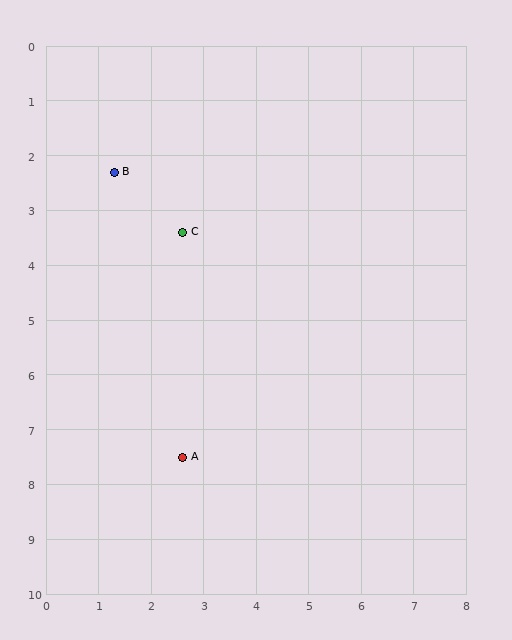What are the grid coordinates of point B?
Point B is at approximately (1.3, 2.3).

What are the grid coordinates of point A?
Point A is at approximately (2.6, 7.5).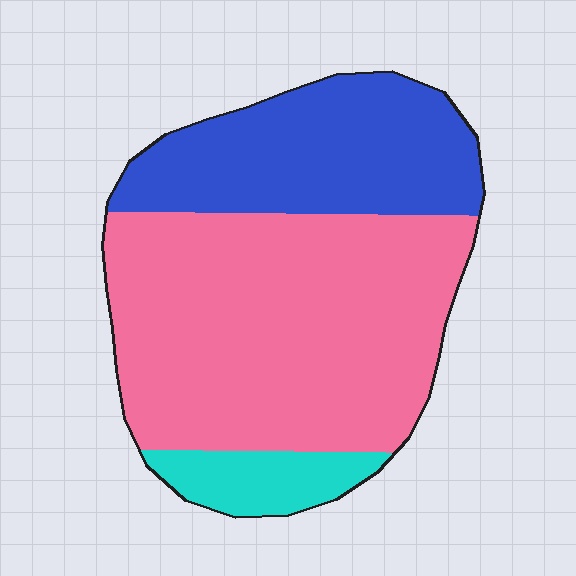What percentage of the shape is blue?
Blue covers 31% of the shape.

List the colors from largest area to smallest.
From largest to smallest: pink, blue, cyan.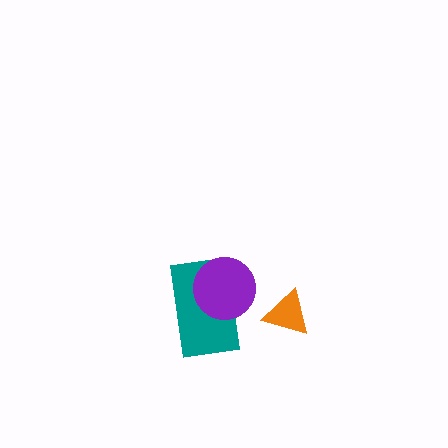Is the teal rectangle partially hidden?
Yes, it is partially covered by another shape.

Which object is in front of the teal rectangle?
The purple circle is in front of the teal rectangle.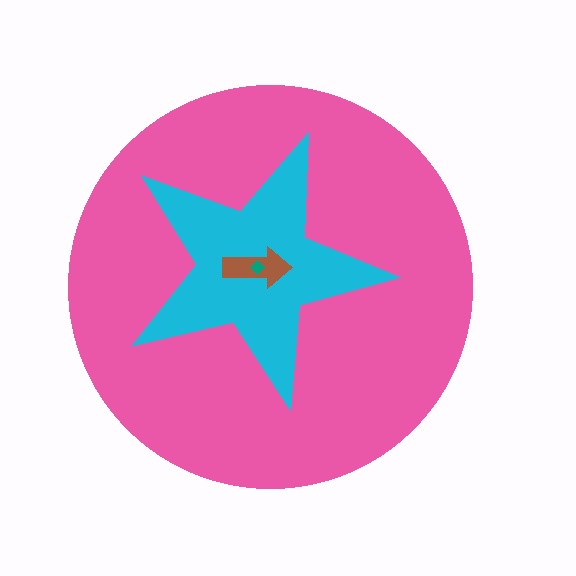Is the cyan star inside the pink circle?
Yes.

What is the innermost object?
The teal diamond.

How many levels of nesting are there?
4.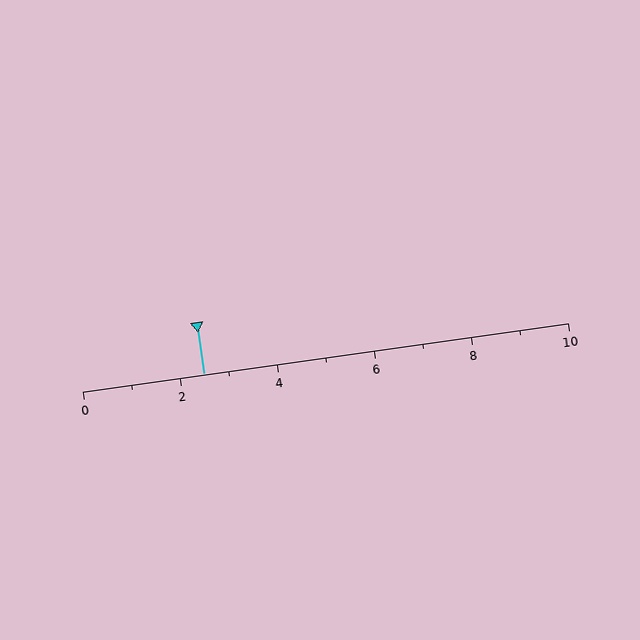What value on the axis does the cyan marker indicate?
The marker indicates approximately 2.5.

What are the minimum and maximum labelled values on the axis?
The axis runs from 0 to 10.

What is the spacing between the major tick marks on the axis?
The major ticks are spaced 2 apart.